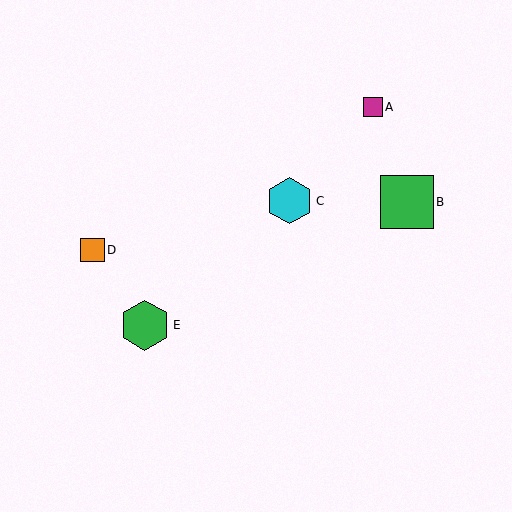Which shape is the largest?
The green square (labeled B) is the largest.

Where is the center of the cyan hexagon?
The center of the cyan hexagon is at (289, 201).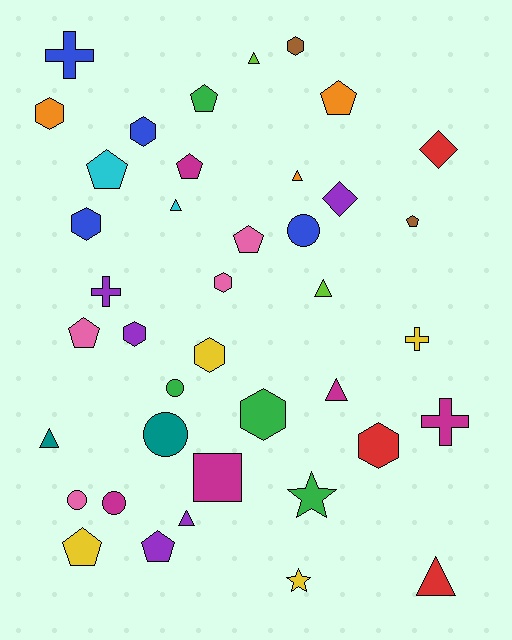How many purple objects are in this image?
There are 5 purple objects.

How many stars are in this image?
There are 2 stars.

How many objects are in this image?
There are 40 objects.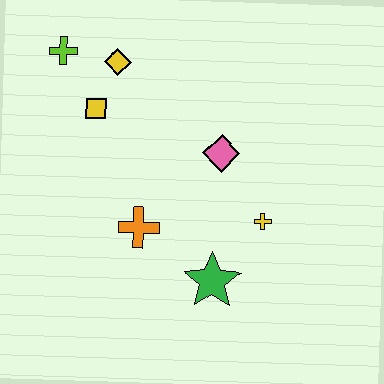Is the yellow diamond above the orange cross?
Yes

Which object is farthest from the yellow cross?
The lime cross is farthest from the yellow cross.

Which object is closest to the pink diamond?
The yellow cross is closest to the pink diamond.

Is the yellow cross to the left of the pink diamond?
No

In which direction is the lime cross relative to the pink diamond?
The lime cross is to the left of the pink diamond.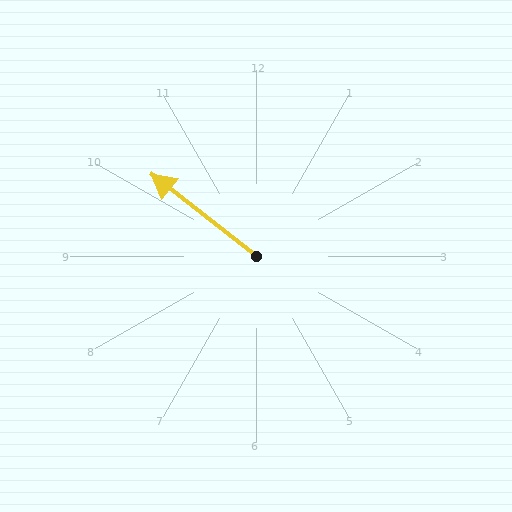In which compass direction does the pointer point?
Northwest.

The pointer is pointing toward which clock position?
Roughly 10 o'clock.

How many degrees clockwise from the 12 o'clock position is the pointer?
Approximately 308 degrees.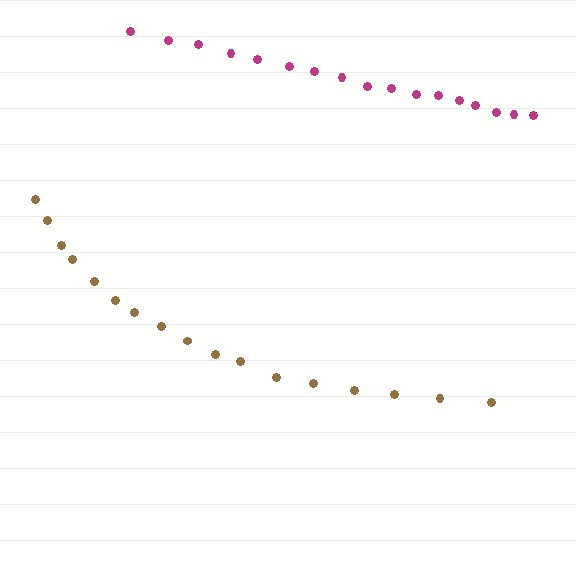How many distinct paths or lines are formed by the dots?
There are 2 distinct paths.